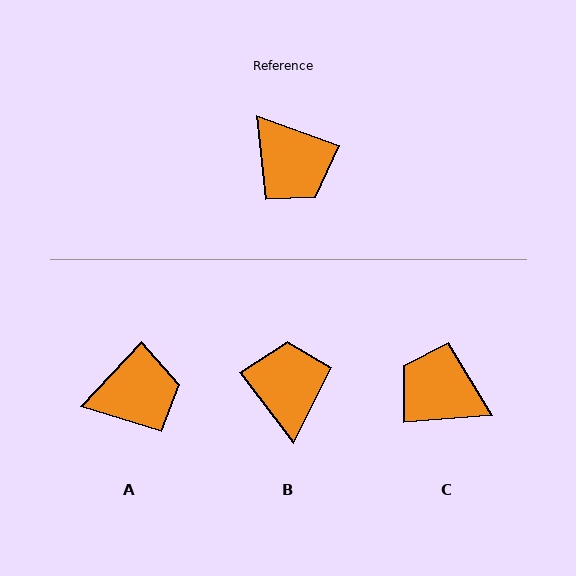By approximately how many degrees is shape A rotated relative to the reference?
Approximately 67 degrees counter-clockwise.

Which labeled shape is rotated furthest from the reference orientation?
C, about 155 degrees away.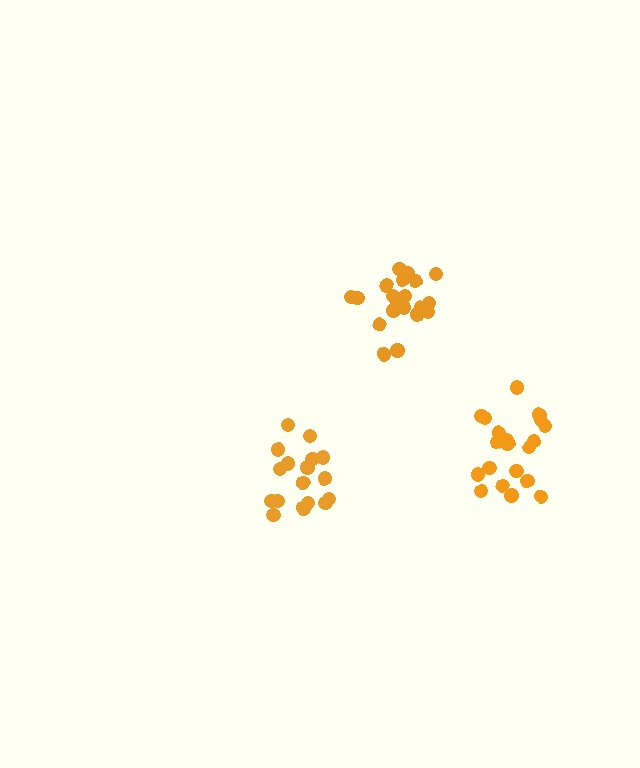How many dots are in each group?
Group 1: 20 dots, Group 2: 21 dots, Group 3: 17 dots (58 total).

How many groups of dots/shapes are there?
There are 3 groups.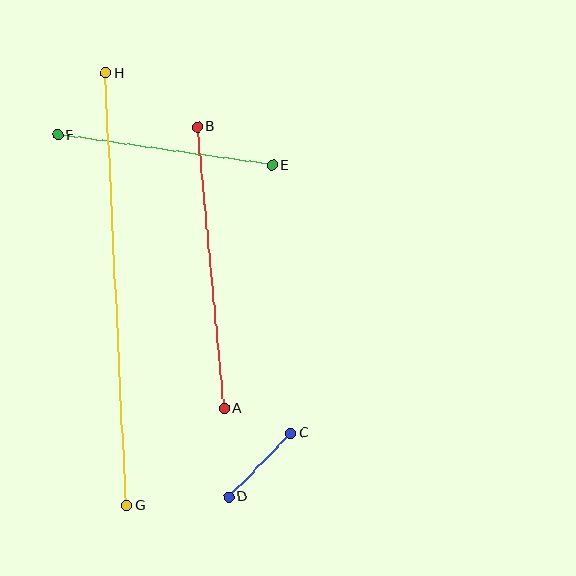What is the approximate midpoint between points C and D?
The midpoint is at approximately (260, 465) pixels.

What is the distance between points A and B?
The distance is approximately 283 pixels.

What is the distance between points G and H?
The distance is approximately 433 pixels.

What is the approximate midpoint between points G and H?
The midpoint is at approximately (116, 289) pixels.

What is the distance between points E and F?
The distance is approximately 217 pixels.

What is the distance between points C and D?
The distance is approximately 89 pixels.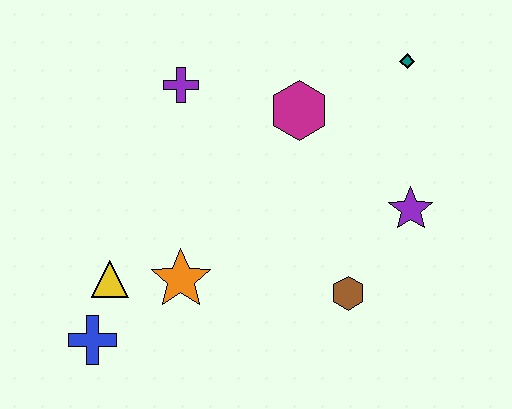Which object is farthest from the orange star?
The teal diamond is farthest from the orange star.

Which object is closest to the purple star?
The brown hexagon is closest to the purple star.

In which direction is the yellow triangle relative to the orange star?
The yellow triangle is to the left of the orange star.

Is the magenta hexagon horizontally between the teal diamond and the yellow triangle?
Yes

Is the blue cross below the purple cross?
Yes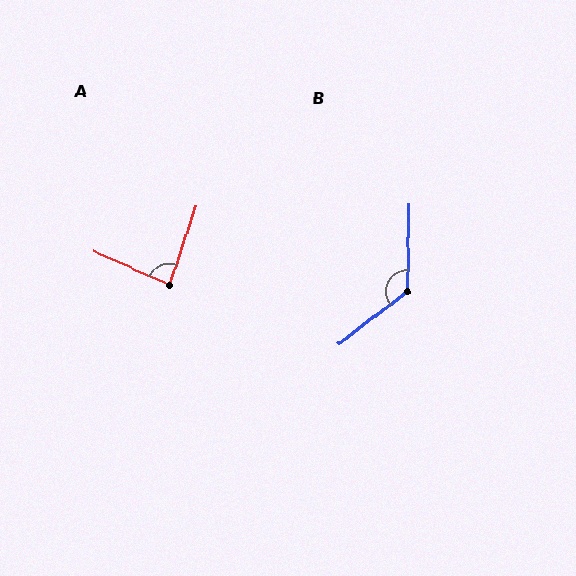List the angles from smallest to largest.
A (84°), B (129°).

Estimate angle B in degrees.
Approximately 129 degrees.